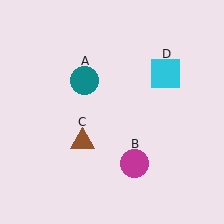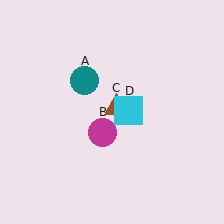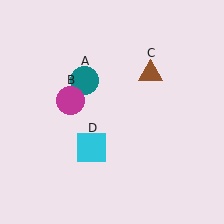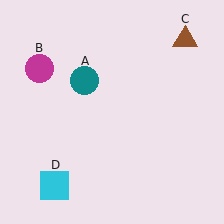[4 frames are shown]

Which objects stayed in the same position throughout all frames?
Teal circle (object A) remained stationary.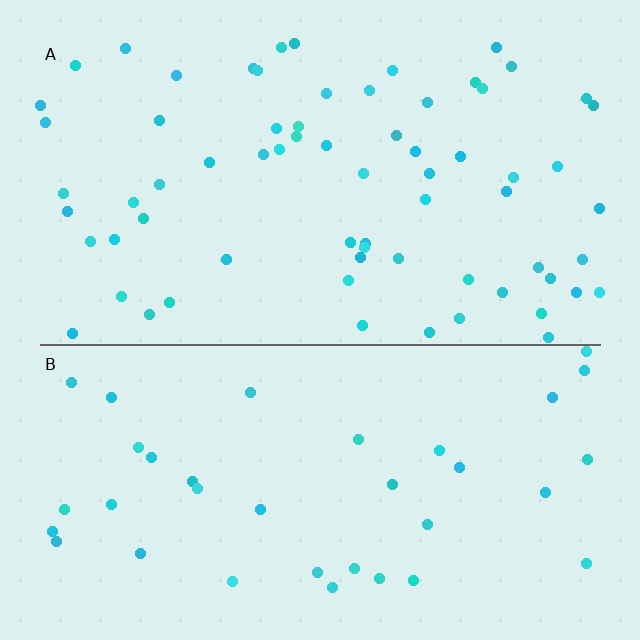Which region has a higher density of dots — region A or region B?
A (the top).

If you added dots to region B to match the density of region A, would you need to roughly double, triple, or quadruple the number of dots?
Approximately double.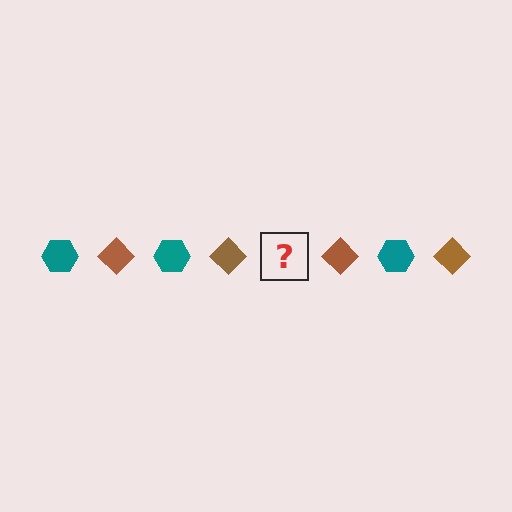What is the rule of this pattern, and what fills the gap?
The rule is that the pattern alternates between teal hexagon and brown diamond. The gap should be filled with a teal hexagon.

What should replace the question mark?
The question mark should be replaced with a teal hexagon.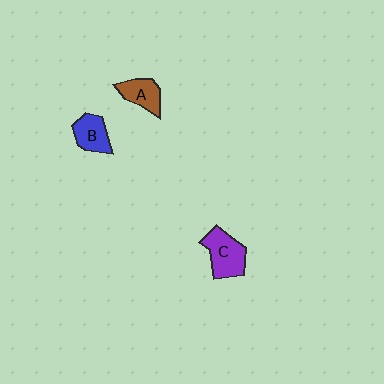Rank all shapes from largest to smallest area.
From largest to smallest: C (purple), B (blue), A (brown).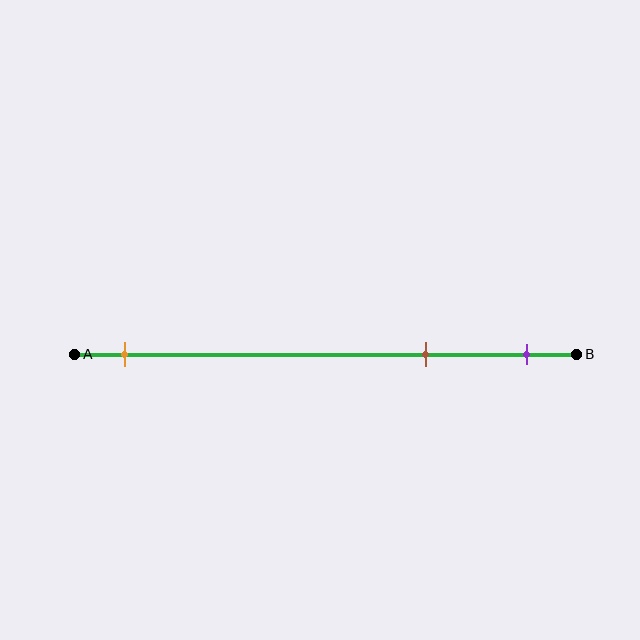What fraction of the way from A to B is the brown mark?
The brown mark is approximately 70% (0.7) of the way from A to B.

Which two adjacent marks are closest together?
The brown and purple marks are the closest adjacent pair.